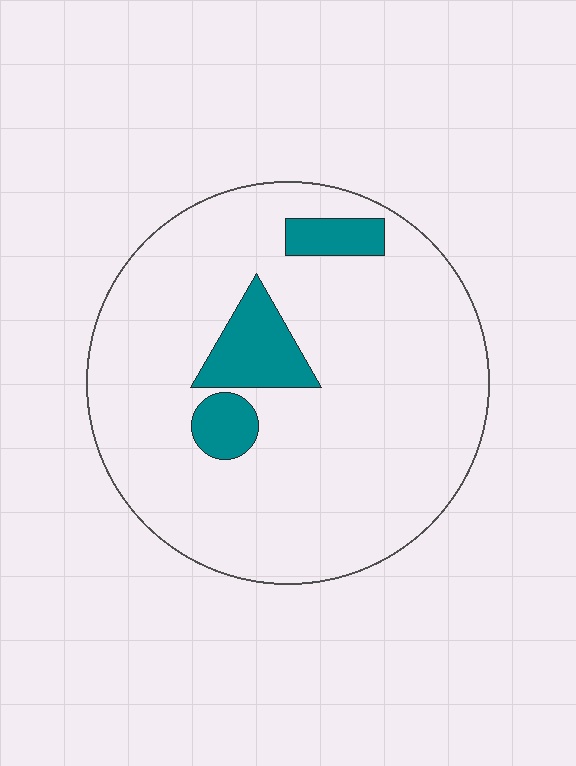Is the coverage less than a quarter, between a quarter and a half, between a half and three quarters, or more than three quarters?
Less than a quarter.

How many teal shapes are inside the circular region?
3.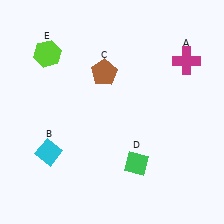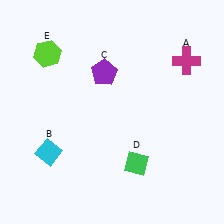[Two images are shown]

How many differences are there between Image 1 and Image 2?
There is 1 difference between the two images.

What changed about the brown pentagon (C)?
In Image 1, C is brown. In Image 2, it changed to purple.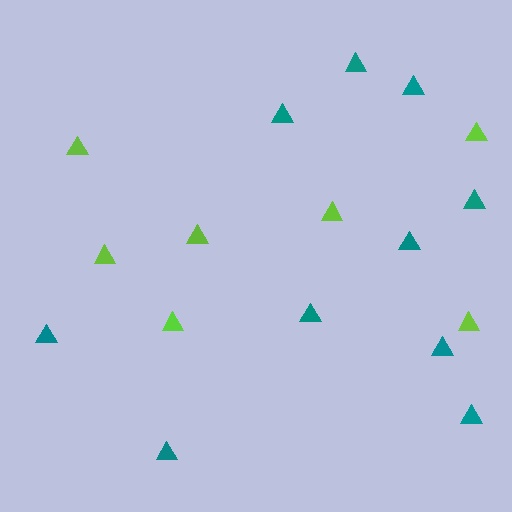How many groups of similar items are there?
There are 2 groups: one group of lime triangles (7) and one group of teal triangles (10).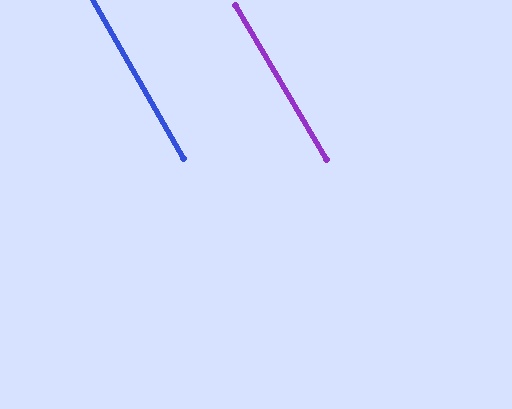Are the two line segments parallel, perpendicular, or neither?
Parallel — their directions differ by only 0.9°.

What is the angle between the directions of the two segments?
Approximately 1 degree.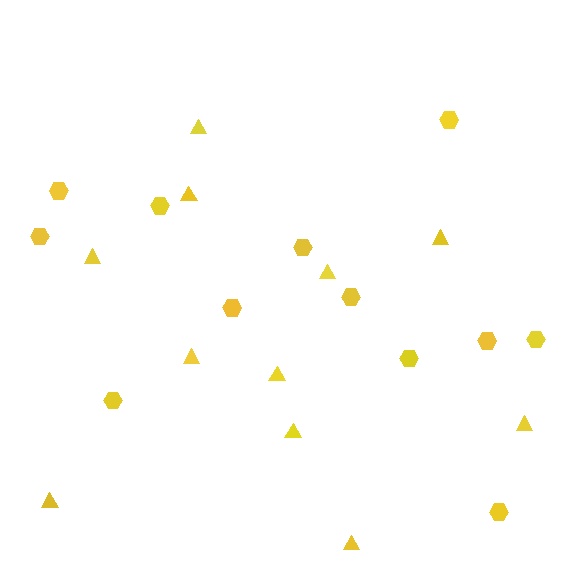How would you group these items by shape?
There are 2 groups: one group of triangles (11) and one group of hexagons (12).